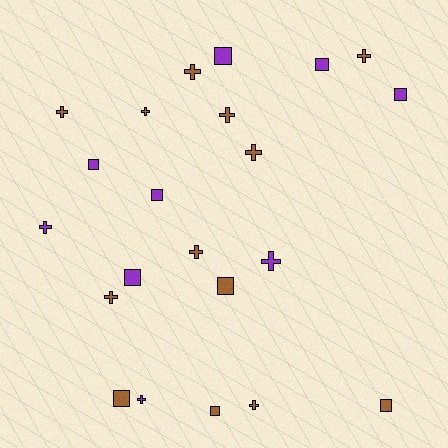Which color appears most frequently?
Brown, with 13 objects.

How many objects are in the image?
There are 22 objects.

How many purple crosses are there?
There are 3 purple crosses.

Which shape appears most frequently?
Cross, with 12 objects.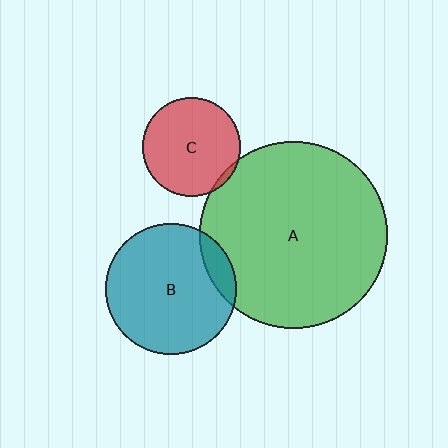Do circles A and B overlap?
Yes.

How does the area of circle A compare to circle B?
Approximately 2.1 times.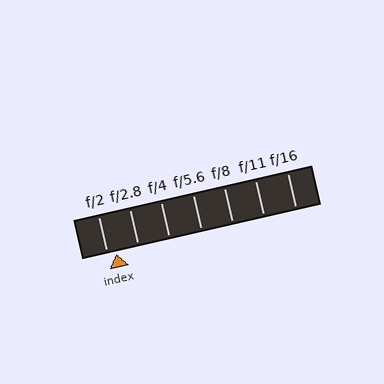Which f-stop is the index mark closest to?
The index mark is closest to f/2.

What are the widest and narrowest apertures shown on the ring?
The widest aperture shown is f/2 and the narrowest is f/16.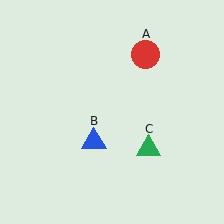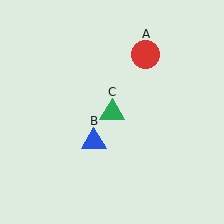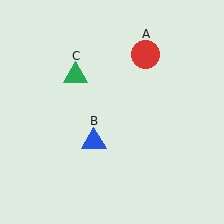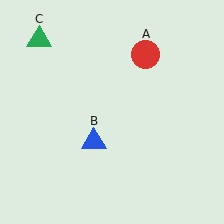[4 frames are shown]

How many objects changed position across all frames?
1 object changed position: green triangle (object C).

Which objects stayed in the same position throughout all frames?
Red circle (object A) and blue triangle (object B) remained stationary.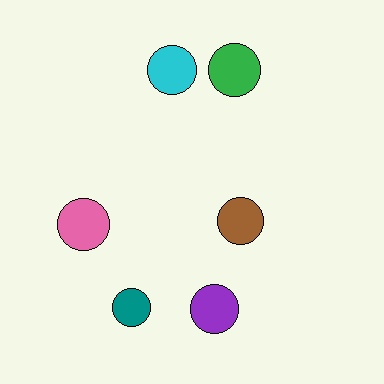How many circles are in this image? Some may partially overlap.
There are 6 circles.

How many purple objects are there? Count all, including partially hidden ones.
There is 1 purple object.